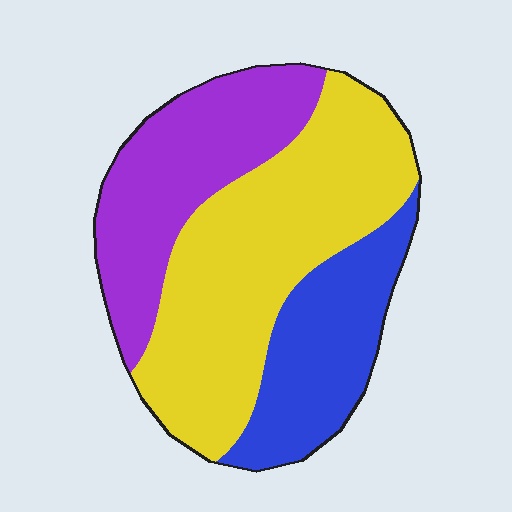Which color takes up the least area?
Blue, at roughly 25%.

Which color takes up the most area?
Yellow, at roughly 50%.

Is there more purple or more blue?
Purple.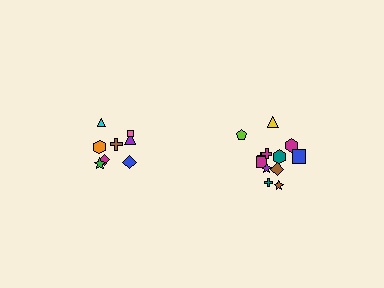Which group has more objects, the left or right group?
The right group.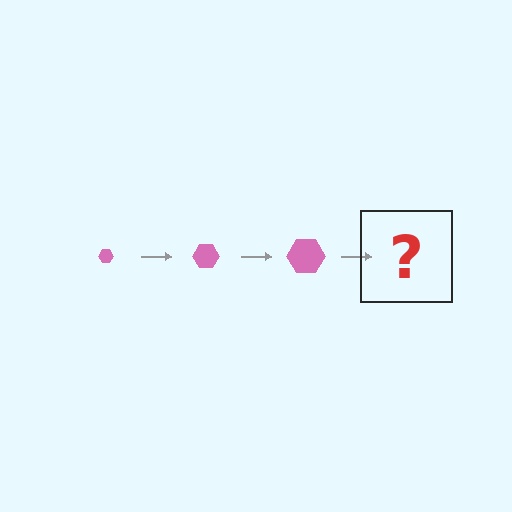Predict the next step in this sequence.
The next step is a pink hexagon, larger than the previous one.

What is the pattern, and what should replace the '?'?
The pattern is that the hexagon gets progressively larger each step. The '?' should be a pink hexagon, larger than the previous one.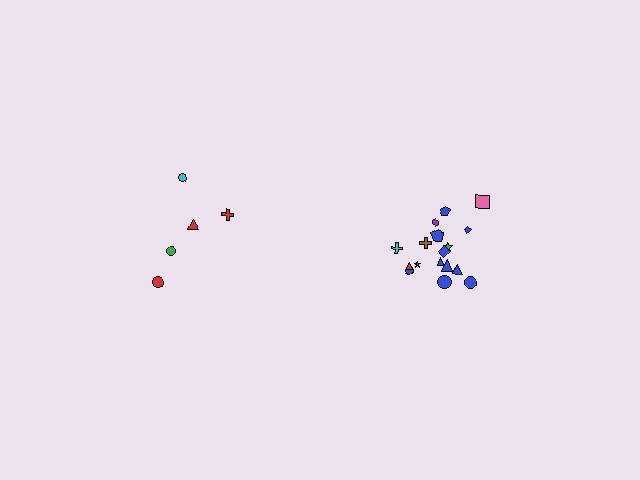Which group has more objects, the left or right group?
The right group.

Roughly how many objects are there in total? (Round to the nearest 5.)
Roughly 25 objects in total.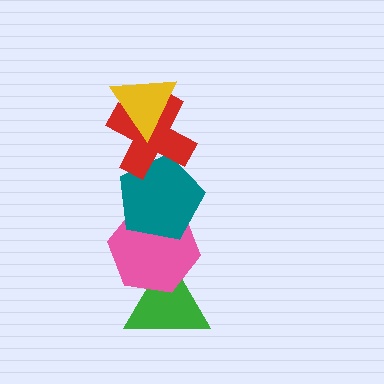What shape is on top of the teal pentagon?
The red cross is on top of the teal pentagon.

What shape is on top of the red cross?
The yellow triangle is on top of the red cross.